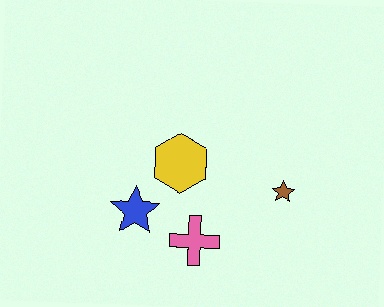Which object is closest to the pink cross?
The blue star is closest to the pink cross.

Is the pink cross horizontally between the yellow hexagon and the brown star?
Yes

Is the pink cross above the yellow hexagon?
No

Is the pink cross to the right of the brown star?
No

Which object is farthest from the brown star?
The blue star is farthest from the brown star.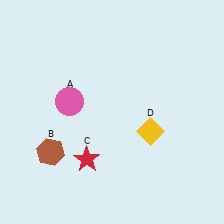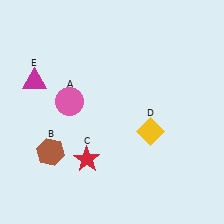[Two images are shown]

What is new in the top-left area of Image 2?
A magenta triangle (E) was added in the top-left area of Image 2.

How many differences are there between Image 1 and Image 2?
There is 1 difference between the two images.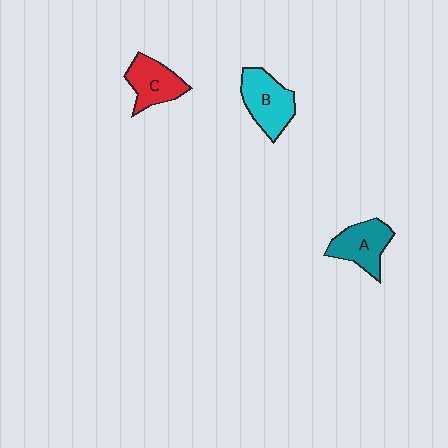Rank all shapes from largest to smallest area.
From largest to smallest: B (cyan), A (teal), C (red).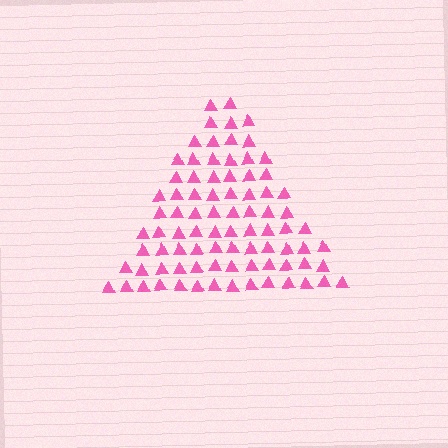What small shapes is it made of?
It is made of small triangles.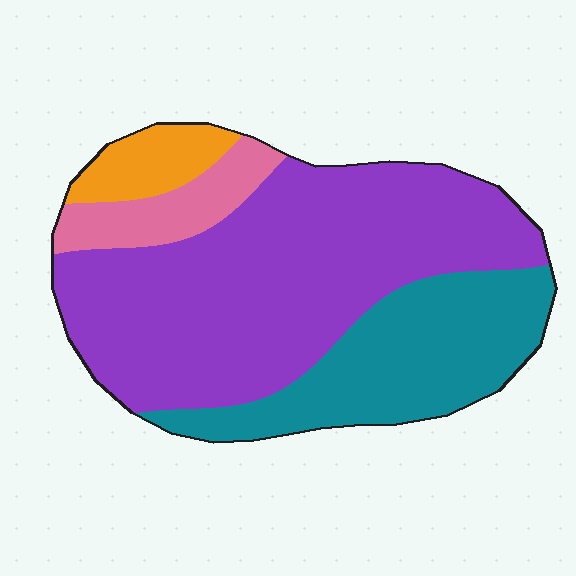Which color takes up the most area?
Purple, at roughly 55%.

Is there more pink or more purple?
Purple.